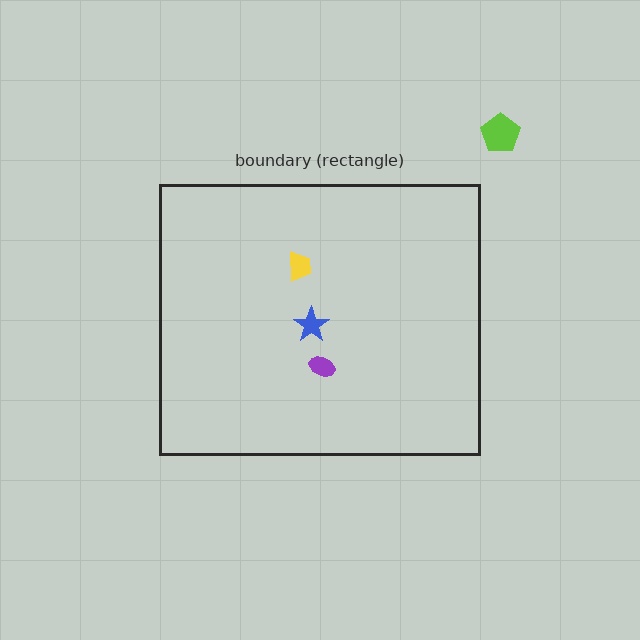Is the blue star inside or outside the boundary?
Inside.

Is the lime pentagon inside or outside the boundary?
Outside.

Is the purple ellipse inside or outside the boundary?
Inside.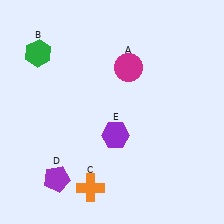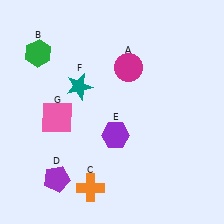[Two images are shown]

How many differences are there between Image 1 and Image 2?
There are 2 differences between the two images.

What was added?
A teal star (F), a pink square (G) were added in Image 2.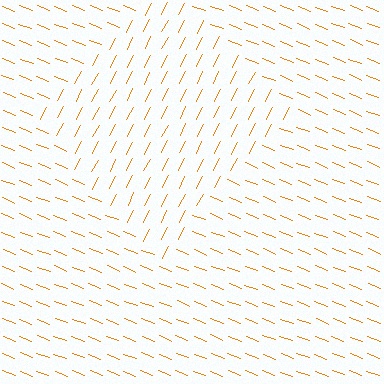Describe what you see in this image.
The image is filled with small orange line segments. A diamond region in the image has lines oriented differently from the surrounding lines, creating a visible texture boundary.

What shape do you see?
I see a diamond.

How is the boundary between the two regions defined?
The boundary is defined purely by a change in line orientation (approximately 85 degrees difference). All lines are the same color and thickness.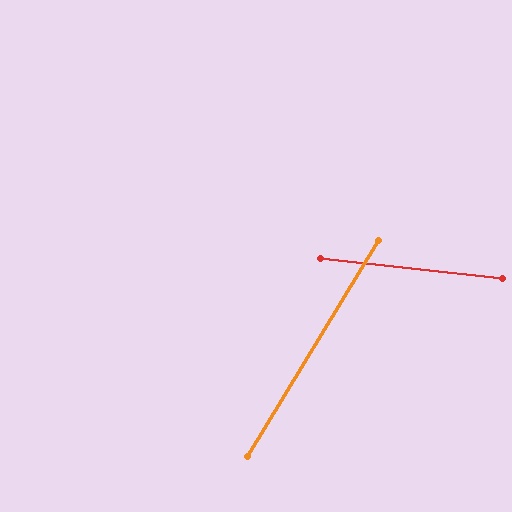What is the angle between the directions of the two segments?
Approximately 65 degrees.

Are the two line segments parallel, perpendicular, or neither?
Neither parallel nor perpendicular — they differ by about 65°.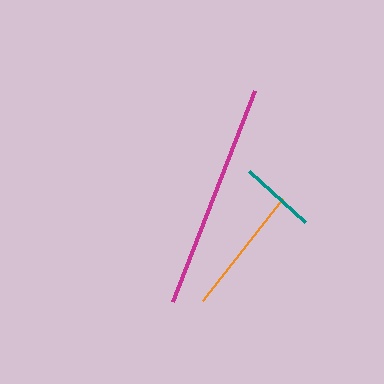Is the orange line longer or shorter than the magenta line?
The magenta line is longer than the orange line.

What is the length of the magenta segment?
The magenta segment is approximately 226 pixels long.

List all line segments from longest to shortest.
From longest to shortest: magenta, orange, teal.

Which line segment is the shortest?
The teal line is the shortest at approximately 76 pixels.